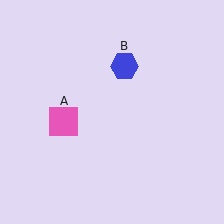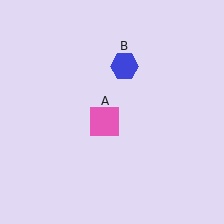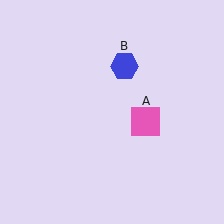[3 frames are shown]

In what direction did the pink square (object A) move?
The pink square (object A) moved right.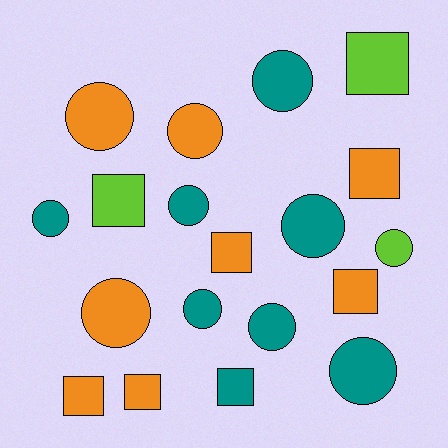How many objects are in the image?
There are 19 objects.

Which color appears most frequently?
Teal, with 8 objects.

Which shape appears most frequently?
Circle, with 11 objects.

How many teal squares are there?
There is 1 teal square.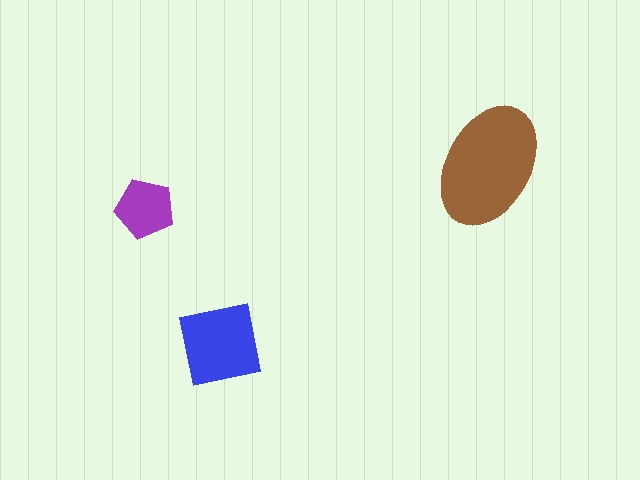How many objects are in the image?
There are 3 objects in the image.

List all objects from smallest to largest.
The purple pentagon, the blue square, the brown ellipse.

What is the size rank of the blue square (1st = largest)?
2nd.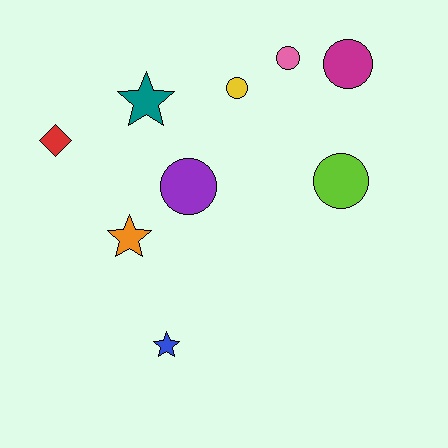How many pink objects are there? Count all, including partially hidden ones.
There is 1 pink object.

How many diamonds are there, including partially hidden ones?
There is 1 diamond.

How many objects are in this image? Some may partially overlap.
There are 9 objects.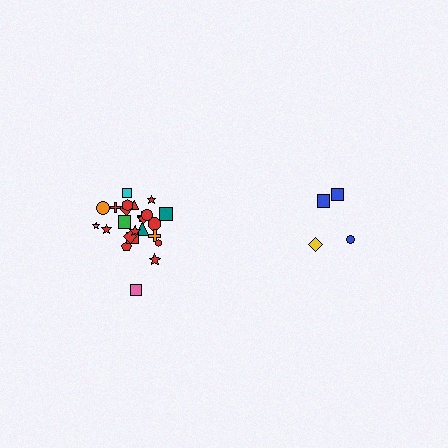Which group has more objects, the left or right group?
The left group.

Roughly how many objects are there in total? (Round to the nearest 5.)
Roughly 30 objects in total.